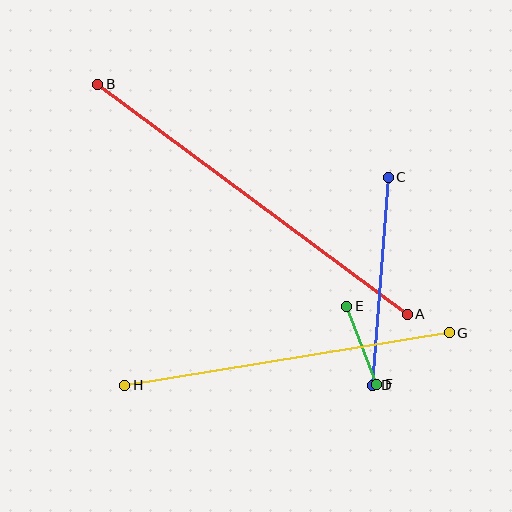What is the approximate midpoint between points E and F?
The midpoint is at approximately (362, 345) pixels.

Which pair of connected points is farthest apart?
Points A and B are farthest apart.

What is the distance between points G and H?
The distance is approximately 329 pixels.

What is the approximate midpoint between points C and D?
The midpoint is at approximately (381, 281) pixels.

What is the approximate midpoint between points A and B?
The midpoint is at approximately (253, 199) pixels.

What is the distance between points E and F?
The distance is approximately 84 pixels.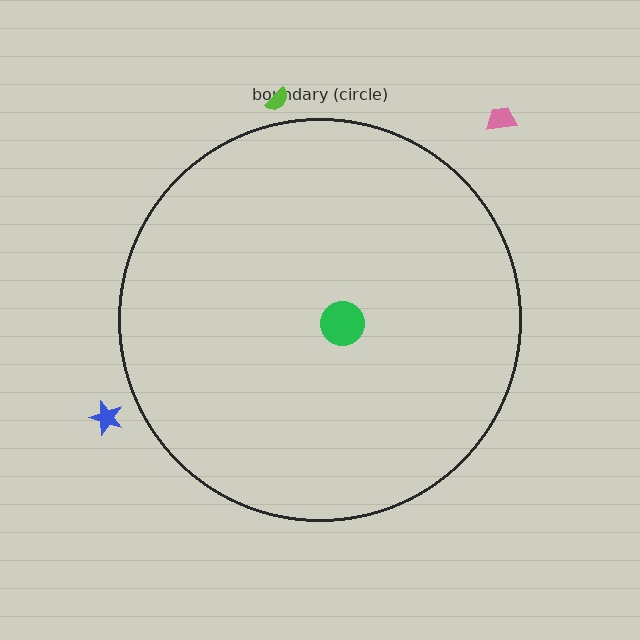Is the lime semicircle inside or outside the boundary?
Outside.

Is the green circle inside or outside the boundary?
Inside.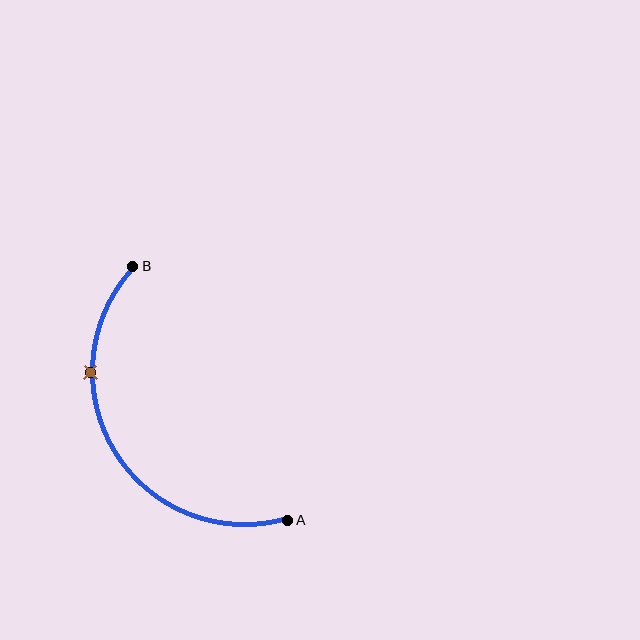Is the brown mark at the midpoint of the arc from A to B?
No. The brown mark lies on the arc but is closer to endpoint B. The arc midpoint would be at the point on the curve equidistant along the arc from both A and B.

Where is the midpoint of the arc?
The arc midpoint is the point on the curve farthest from the straight line joining A and B. It sits to the left of that line.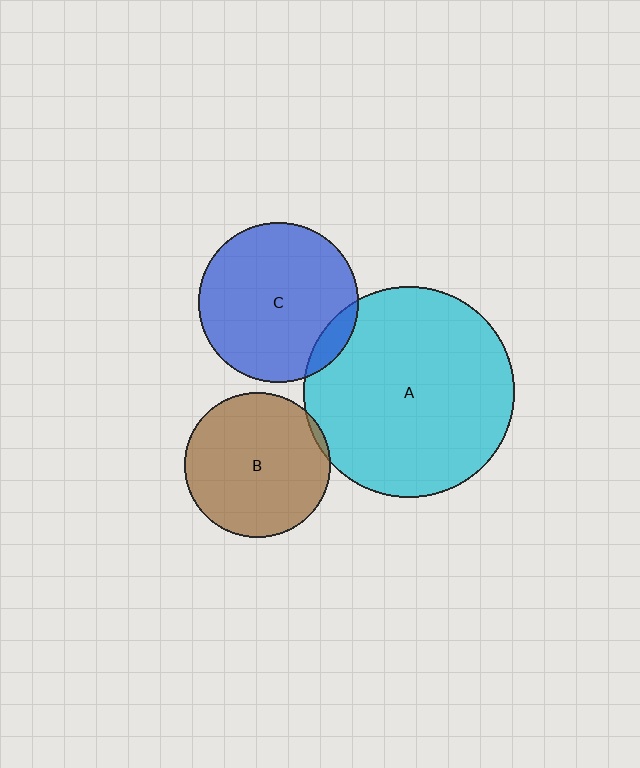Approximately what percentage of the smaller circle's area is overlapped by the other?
Approximately 10%.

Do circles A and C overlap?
Yes.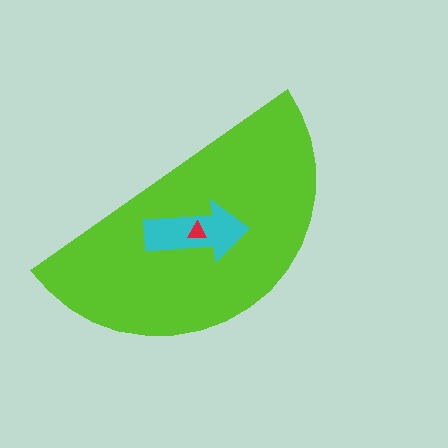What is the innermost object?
The red triangle.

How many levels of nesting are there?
3.